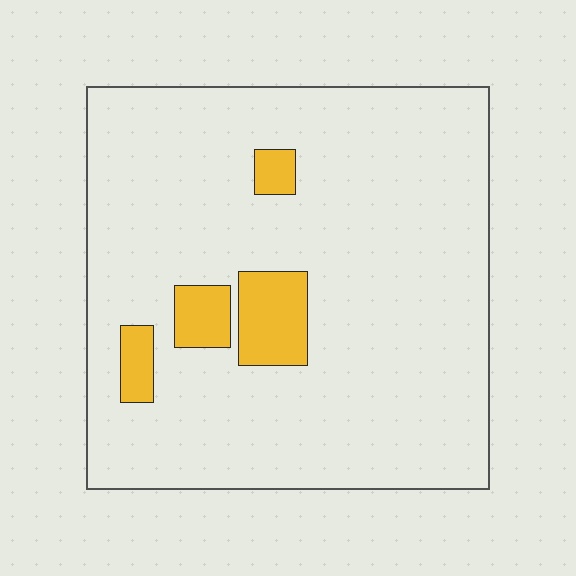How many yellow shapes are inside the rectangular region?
4.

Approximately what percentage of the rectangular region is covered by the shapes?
Approximately 10%.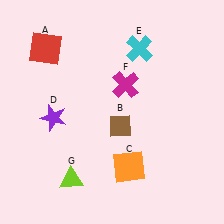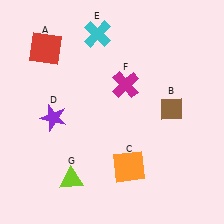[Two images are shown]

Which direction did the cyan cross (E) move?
The cyan cross (E) moved left.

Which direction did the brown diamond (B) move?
The brown diamond (B) moved right.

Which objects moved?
The objects that moved are: the brown diamond (B), the cyan cross (E).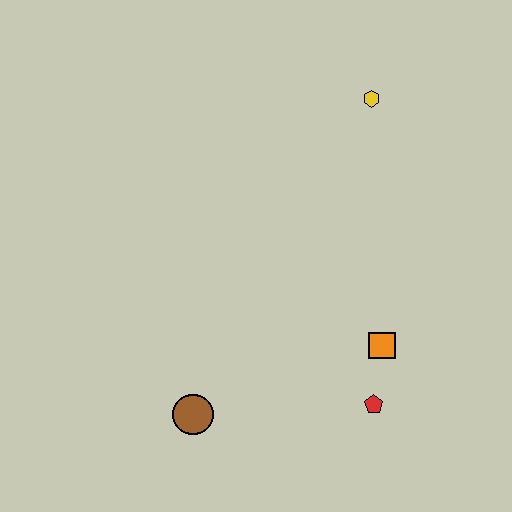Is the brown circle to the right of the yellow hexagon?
No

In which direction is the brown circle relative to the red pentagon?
The brown circle is to the left of the red pentagon.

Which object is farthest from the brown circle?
The yellow hexagon is farthest from the brown circle.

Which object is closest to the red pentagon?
The orange square is closest to the red pentagon.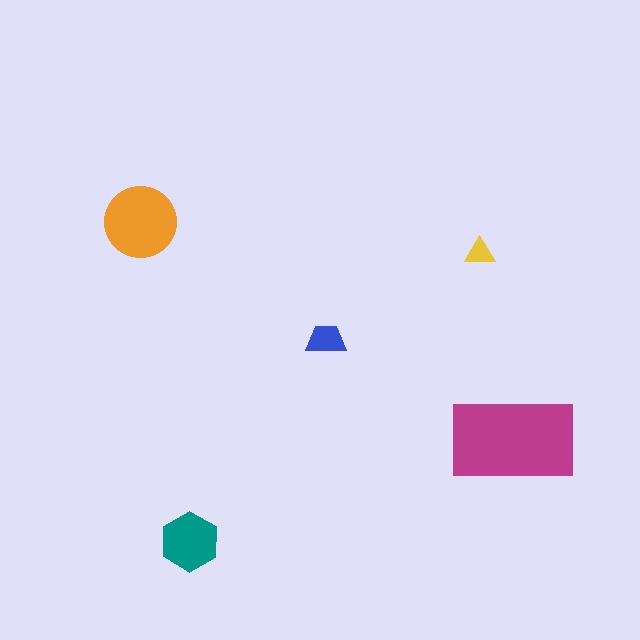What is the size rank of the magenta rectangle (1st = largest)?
1st.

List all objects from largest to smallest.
The magenta rectangle, the orange circle, the teal hexagon, the blue trapezoid, the yellow triangle.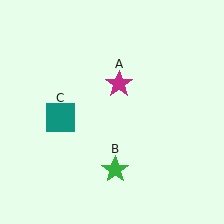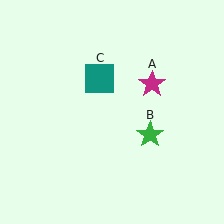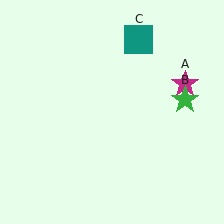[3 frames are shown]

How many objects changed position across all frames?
3 objects changed position: magenta star (object A), green star (object B), teal square (object C).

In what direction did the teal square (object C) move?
The teal square (object C) moved up and to the right.